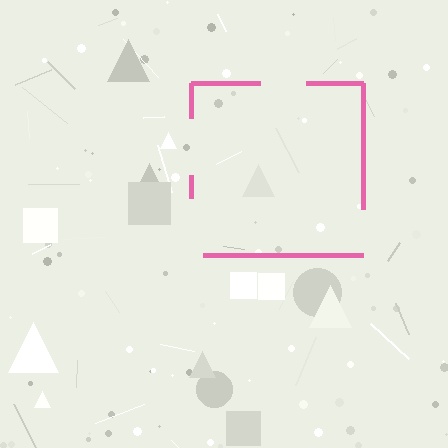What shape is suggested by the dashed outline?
The dashed outline suggests a square.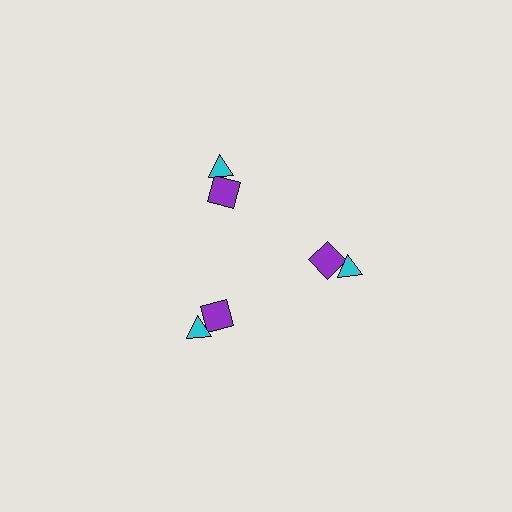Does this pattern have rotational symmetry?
Yes, this pattern has 3-fold rotational symmetry. It looks the same after rotating 120 degrees around the center.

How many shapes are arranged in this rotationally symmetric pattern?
There are 6 shapes, arranged in 3 groups of 2.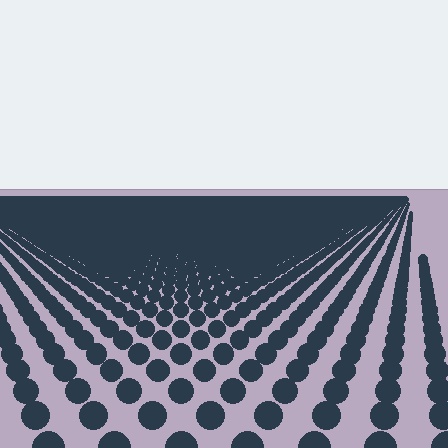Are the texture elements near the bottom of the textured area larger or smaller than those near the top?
Larger. Near the bottom, elements are closer to the viewer and appear at a bigger on-screen size.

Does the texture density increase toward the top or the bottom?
Density increases toward the top.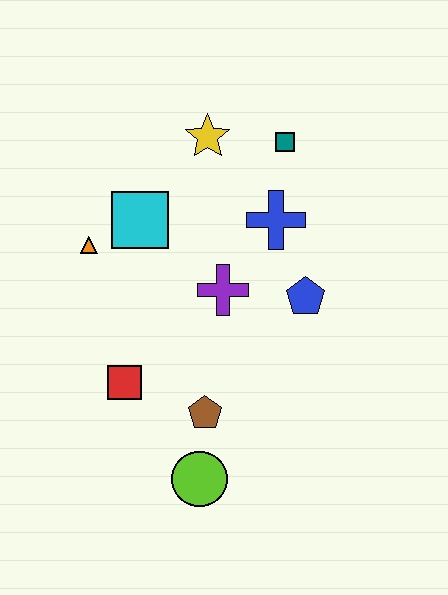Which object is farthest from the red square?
The teal square is farthest from the red square.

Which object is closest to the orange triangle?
The cyan square is closest to the orange triangle.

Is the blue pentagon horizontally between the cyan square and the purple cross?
No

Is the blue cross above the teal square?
No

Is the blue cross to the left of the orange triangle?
No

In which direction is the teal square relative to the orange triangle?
The teal square is to the right of the orange triangle.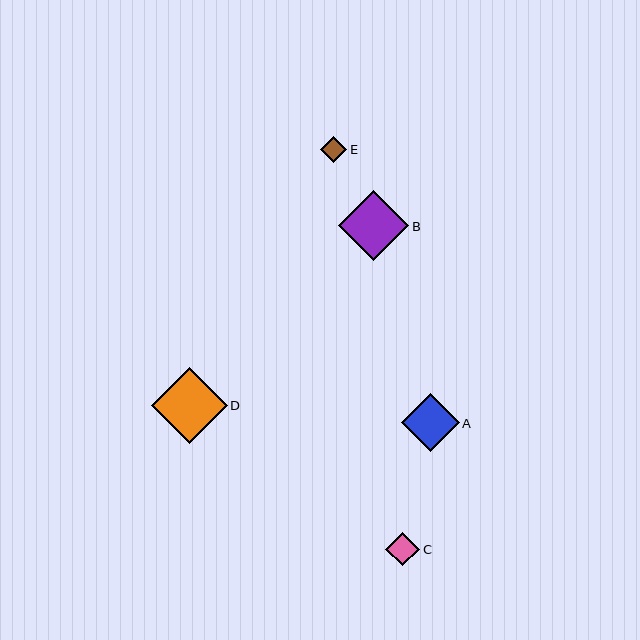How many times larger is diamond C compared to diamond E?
Diamond C is approximately 1.3 times the size of diamond E.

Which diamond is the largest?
Diamond D is the largest with a size of approximately 75 pixels.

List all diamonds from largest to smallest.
From largest to smallest: D, B, A, C, E.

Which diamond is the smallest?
Diamond E is the smallest with a size of approximately 26 pixels.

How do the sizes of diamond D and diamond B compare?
Diamond D and diamond B are approximately the same size.